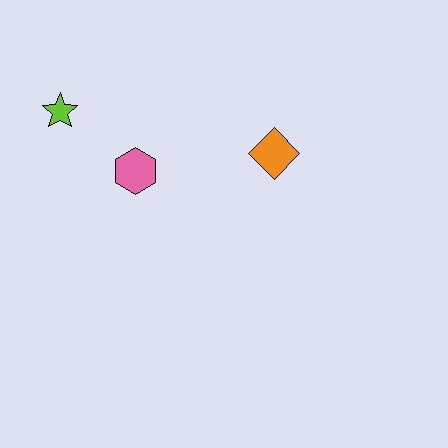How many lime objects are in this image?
There is 1 lime object.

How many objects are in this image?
There are 3 objects.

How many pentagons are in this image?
There are no pentagons.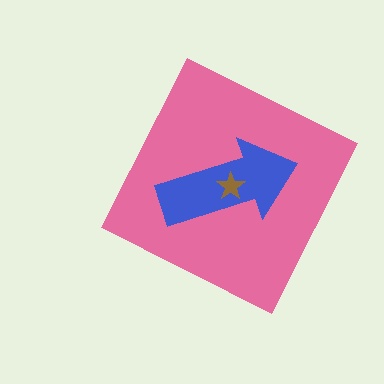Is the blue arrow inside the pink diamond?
Yes.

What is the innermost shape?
The brown star.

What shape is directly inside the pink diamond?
The blue arrow.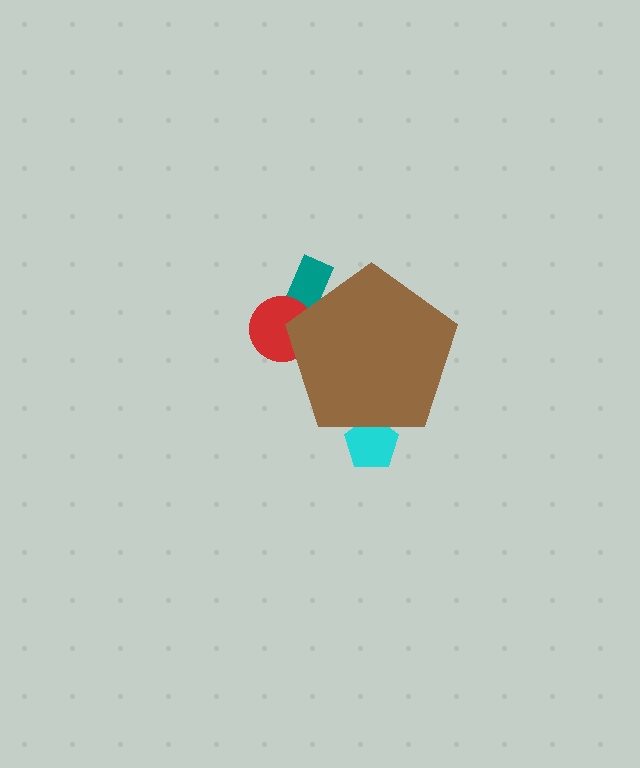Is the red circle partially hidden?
Yes, the red circle is partially hidden behind the brown pentagon.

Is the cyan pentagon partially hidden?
Yes, the cyan pentagon is partially hidden behind the brown pentagon.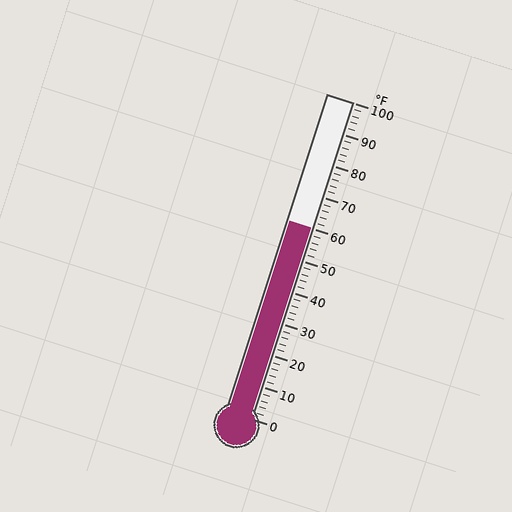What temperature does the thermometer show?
The thermometer shows approximately 60°F.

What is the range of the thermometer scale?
The thermometer scale ranges from 0°F to 100°F.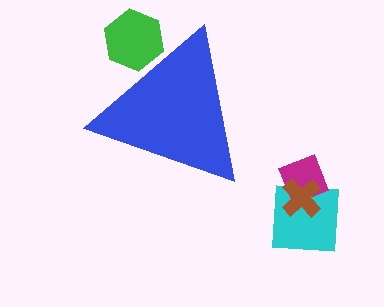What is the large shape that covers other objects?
A blue triangle.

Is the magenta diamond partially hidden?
No, the magenta diamond is fully visible.